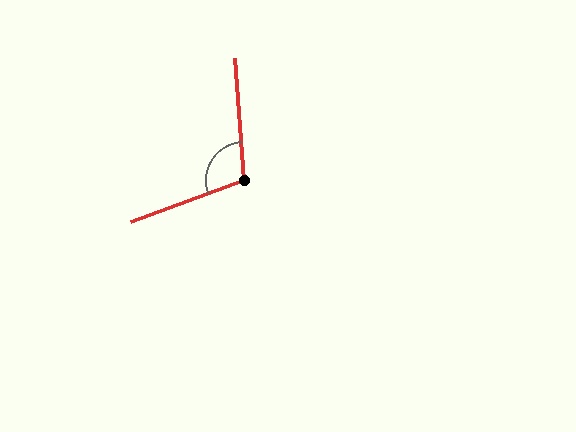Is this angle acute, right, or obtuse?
It is obtuse.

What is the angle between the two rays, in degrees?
Approximately 106 degrees.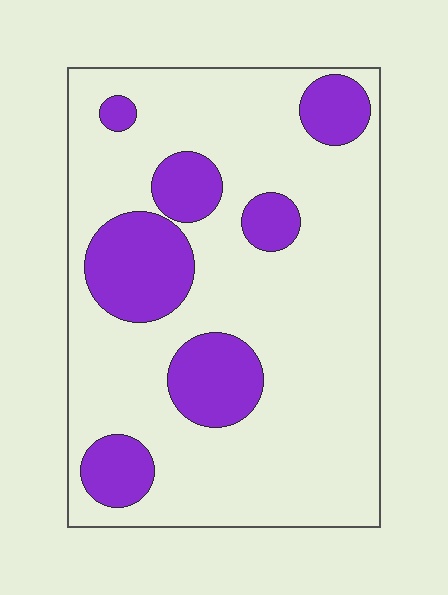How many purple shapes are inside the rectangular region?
7.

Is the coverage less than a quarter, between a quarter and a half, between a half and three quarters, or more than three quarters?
Less than a quarter.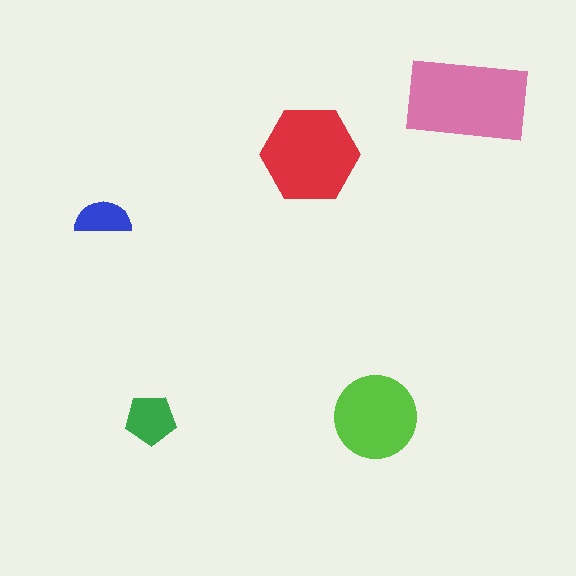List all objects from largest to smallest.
The pink rectangle, the red hexagon, the lime circle, the green pentagon, the blue semicircle.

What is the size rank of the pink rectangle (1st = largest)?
1st.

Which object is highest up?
The pink rectangle is topmost.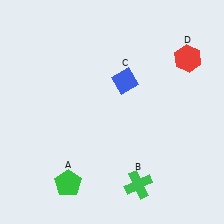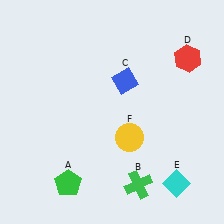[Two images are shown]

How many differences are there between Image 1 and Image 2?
There are 2 differences between the two images.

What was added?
A cyan diamond (E), a yellow circle (F) were added in Image 2.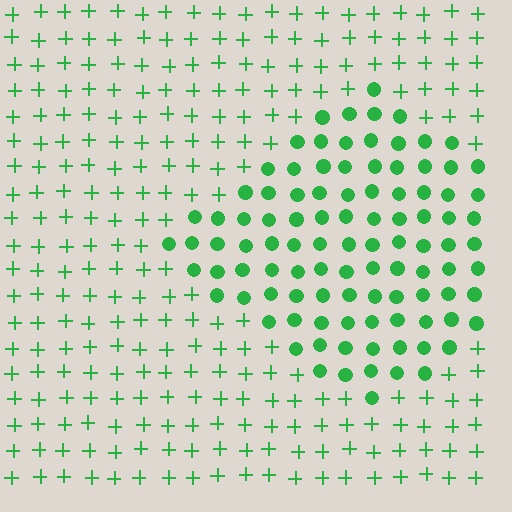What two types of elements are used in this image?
The image uses circles inside the diamond region and plus signs outside it.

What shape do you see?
I see a diamond.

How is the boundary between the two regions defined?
The boundary is defined by a change in element shape: circles inside vs. plus signs outside. All elements share the same color and spacing.